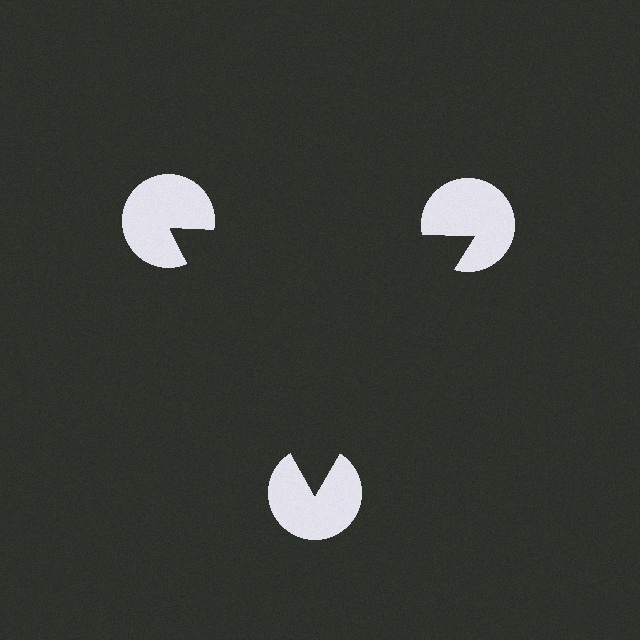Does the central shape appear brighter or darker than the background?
It typically appears slightly darker than the background, even though no actual brightness change is drawn.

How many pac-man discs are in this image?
There are 3 — one at each vertex of the illusory triangle.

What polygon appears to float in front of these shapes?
An illusory triangle — its edges are inferred from the aligned wedge cuts in the pac-man discs, not physically drawn.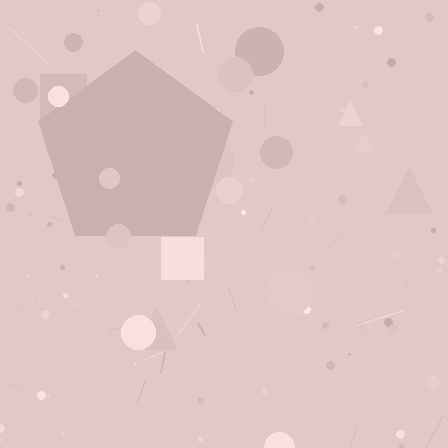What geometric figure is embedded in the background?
A pentagon is embedded in the background.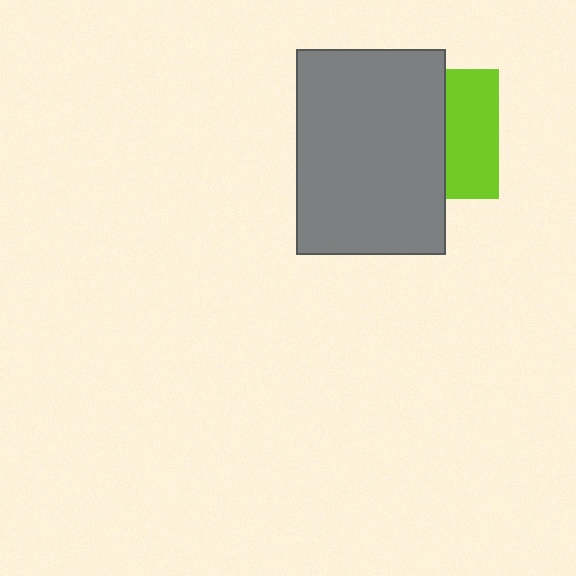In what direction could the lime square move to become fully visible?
The lime square could move right. That would shift it out from behind the gray rectangle entirely.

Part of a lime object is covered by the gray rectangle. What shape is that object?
It is a square.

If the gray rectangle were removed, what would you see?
You would see the complete lime square.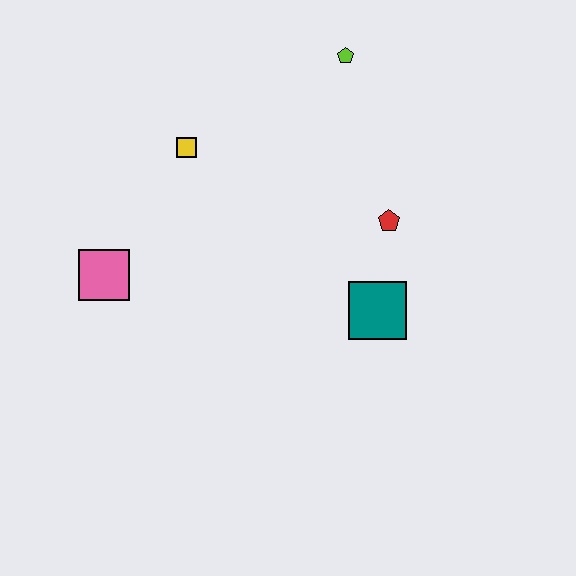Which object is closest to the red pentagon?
The teal square is closest to the red pentagon.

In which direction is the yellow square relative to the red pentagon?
The yellow square is to the left of the red pentagon.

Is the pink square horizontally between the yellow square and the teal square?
No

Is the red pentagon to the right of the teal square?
Yes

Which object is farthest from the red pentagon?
The pink square is farthest from the red pentagon.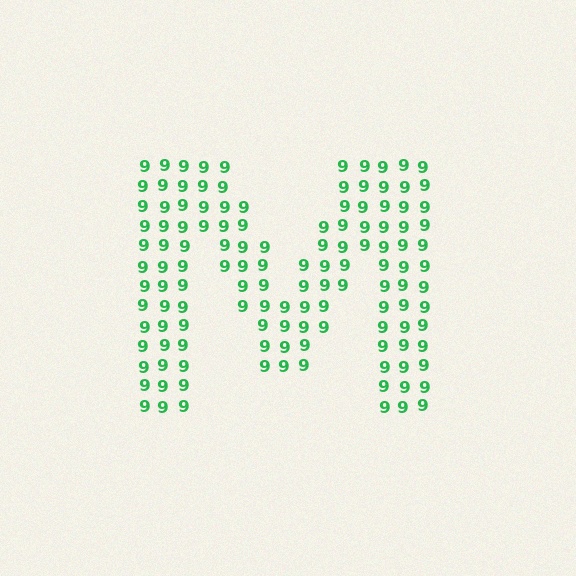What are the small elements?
The small elements are digit 9's.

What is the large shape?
The large shape is the letter M.